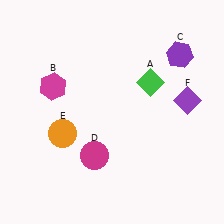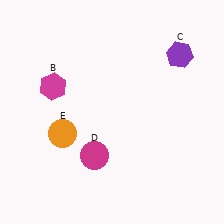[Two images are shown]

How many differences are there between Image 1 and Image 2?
There are 2 differences between the two images.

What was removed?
The purple diamond (F), the green diamond (A) were removed in Image 2.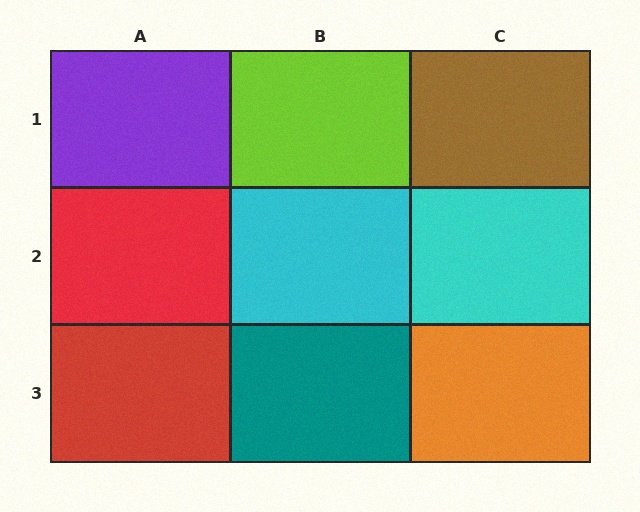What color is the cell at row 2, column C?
Cyan.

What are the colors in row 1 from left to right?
Purple, lime, brown.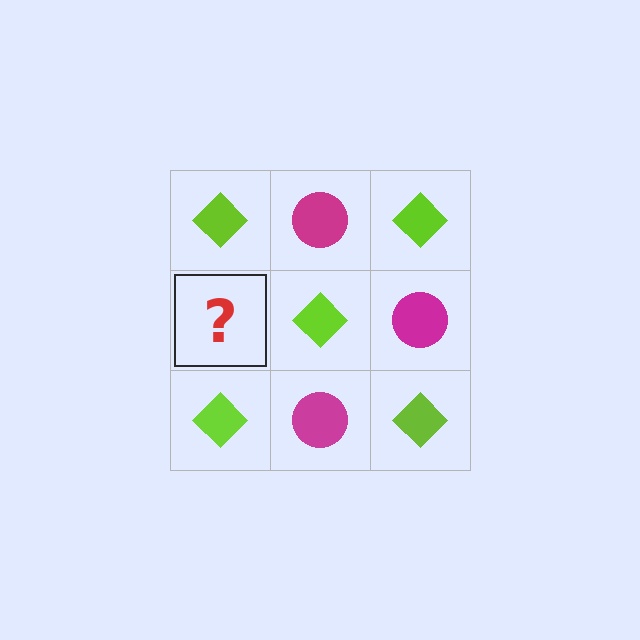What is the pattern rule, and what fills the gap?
The rule is that it alternates lime diamond and magenta circle in a checkerboard pattern. The gap should be filled with a magenta circle.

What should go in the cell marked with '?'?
The missing cell should contain a magenta circle.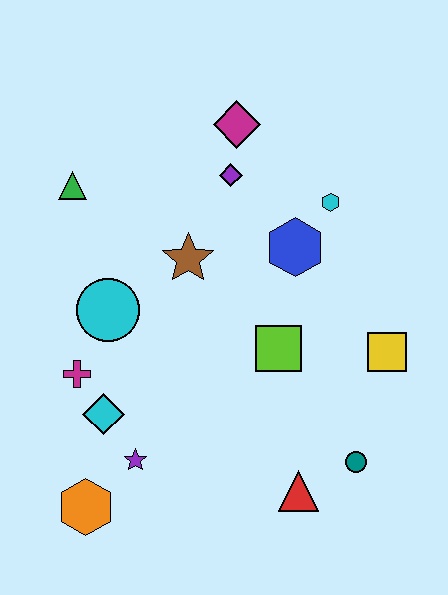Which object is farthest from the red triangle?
The green triangle is farthest from the red triangle.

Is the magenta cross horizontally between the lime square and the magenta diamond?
No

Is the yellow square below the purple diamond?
Yes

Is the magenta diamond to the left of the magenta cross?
No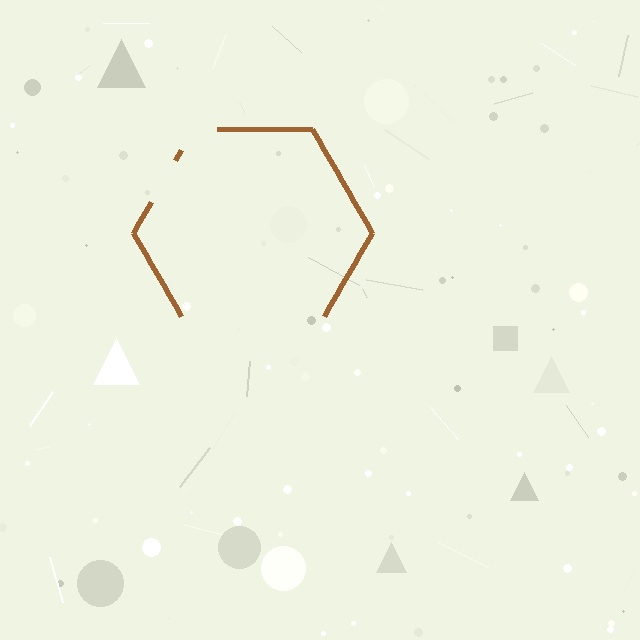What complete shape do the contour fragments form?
The contour fragments form a hexagon.